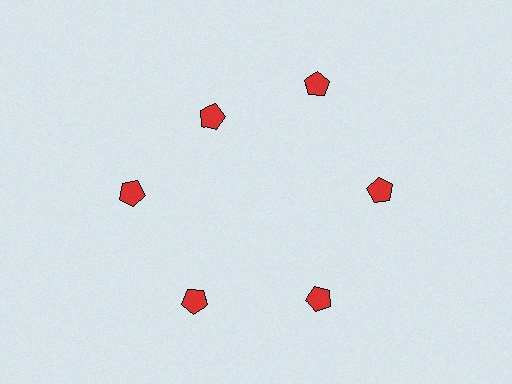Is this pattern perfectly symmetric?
No. The 6 red pentagons are arranged in a ring, but one element near the 11 o'clock position is pulled inward toward the center, breaking the 6-fold rotational symmetry.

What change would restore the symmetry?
The symmetry would be restored by moving it outward, back onto the ring so that all 6 pentagons sit at equal angles and equal distance from the center.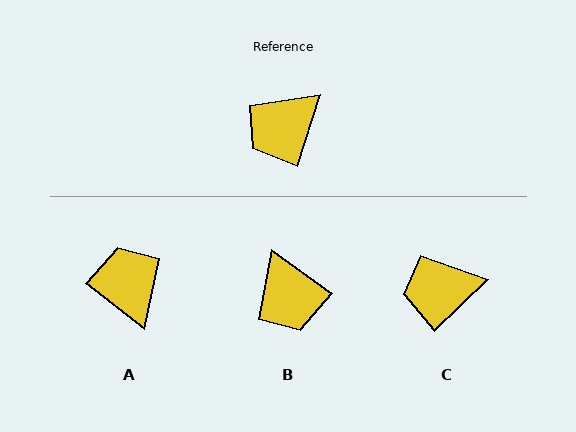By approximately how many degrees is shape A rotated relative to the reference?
Approximately 110 degrees clockwise.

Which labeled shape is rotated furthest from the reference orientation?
A, about 110 degrees away.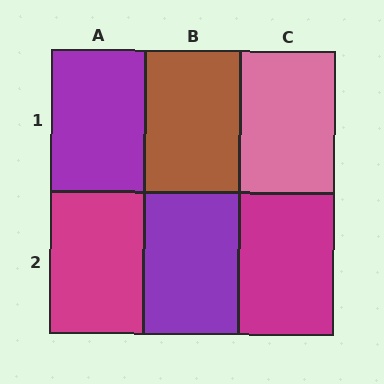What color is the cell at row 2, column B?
Purple.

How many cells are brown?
1 cell is brown.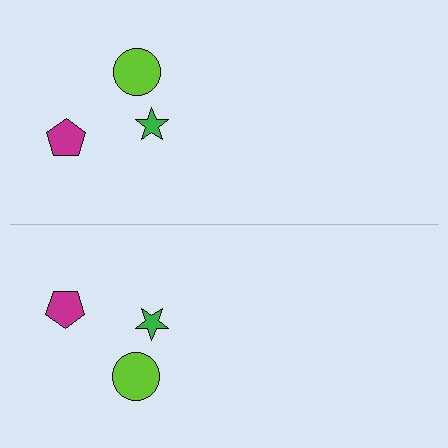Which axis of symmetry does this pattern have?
The pattern has a horizontal axis of symmetry running through the center of the image.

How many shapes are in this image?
There are 6 shapes in this image.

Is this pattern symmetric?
Yes, this pattern has bilateral (reflection) symmetry.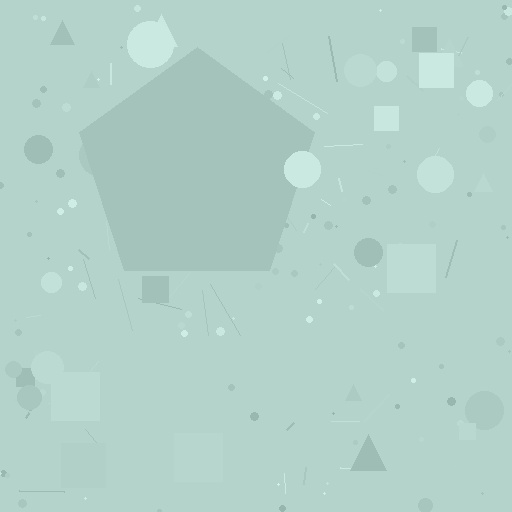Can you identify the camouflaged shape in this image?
The camouflaged shape is a pentagon.